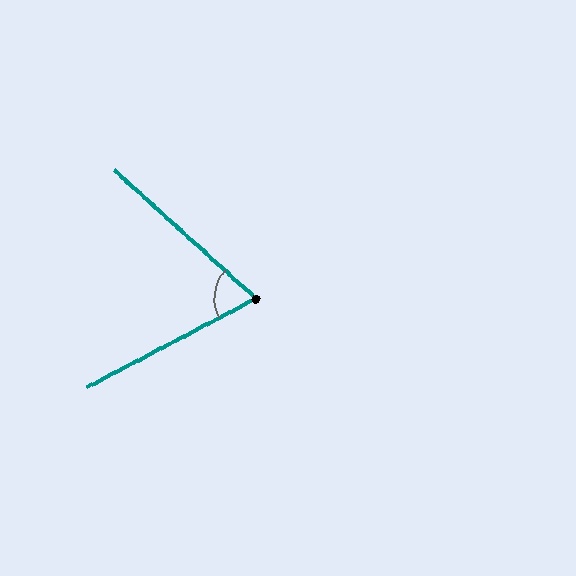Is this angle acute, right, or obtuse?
It is acute.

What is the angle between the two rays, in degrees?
Approximately 70 degrees.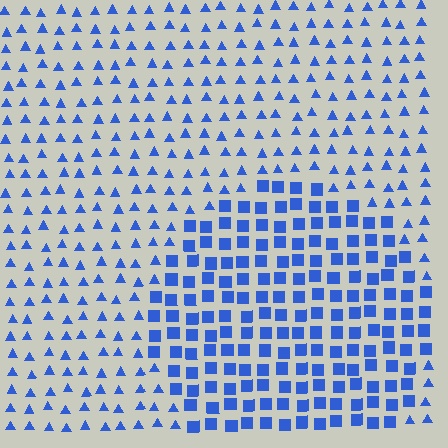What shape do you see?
I see a circle.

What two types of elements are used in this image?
The image uses squares inside the circle region and triangles outside it.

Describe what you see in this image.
The image is filled with small blue elements arranged in a uniform grid. A circle-shaped region contains squares, while the surrounding area contains triangles. The boundary is defined purely by the change in element shape.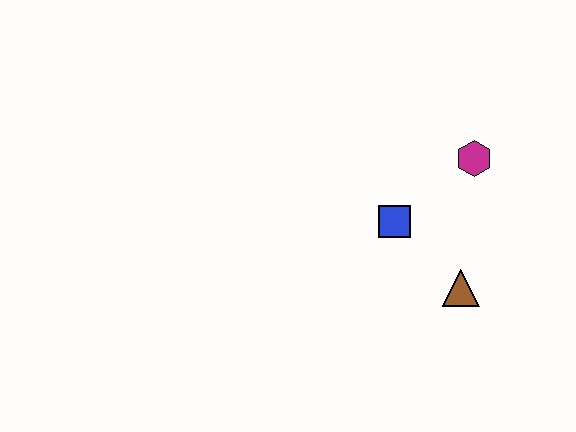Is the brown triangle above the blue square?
No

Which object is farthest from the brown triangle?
The magenta hexagon is farthest from the brown triangle.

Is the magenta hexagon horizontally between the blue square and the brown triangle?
No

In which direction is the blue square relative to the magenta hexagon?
The blue square is to the left of the magenta hexagon.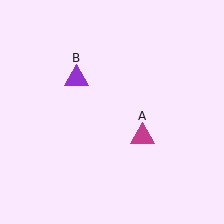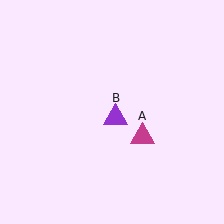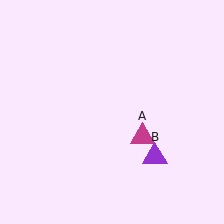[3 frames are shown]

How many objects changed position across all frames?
1 object changed position: purple triangle (object B).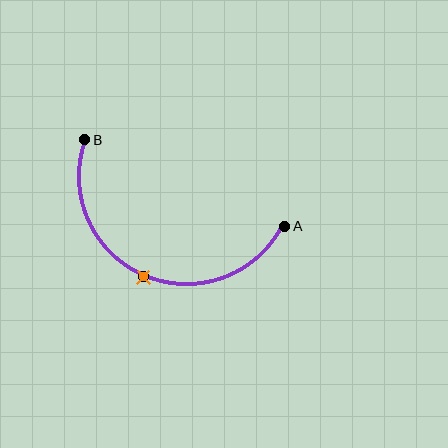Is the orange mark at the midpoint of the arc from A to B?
Yes. The orange mark lies on the arc at equal arc-length from both A and B — it is the arc midpoint.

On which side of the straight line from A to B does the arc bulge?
The arc bulges below the straight line connecting A and B.